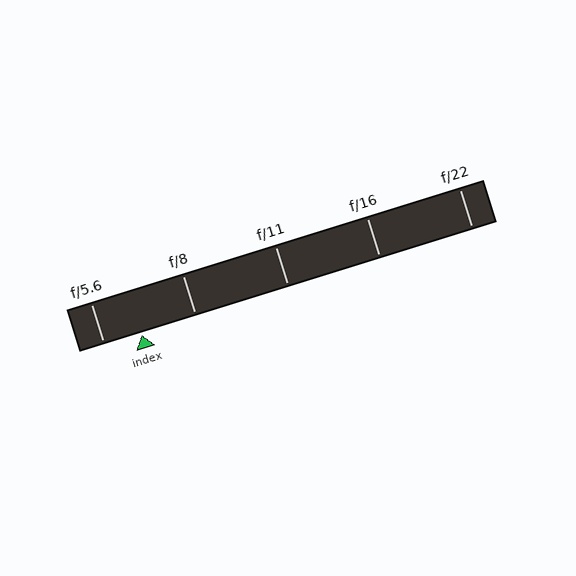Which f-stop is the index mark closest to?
The index mark is closest to f/5.6.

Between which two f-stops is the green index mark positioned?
The index mark is between f/5.6 and f/8.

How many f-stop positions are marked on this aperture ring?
There are 5 f-stop positions marked.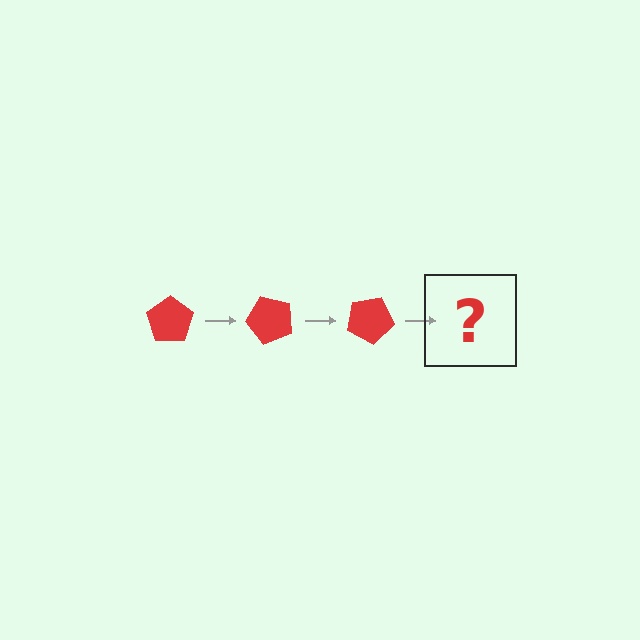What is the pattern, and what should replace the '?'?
The pattern is that the pentagon rotates 50 degrees each step. The '?' should be a red pentagon rotated 150 degrees.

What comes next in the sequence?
The next element should be a red pentagon rotated 150 degrees.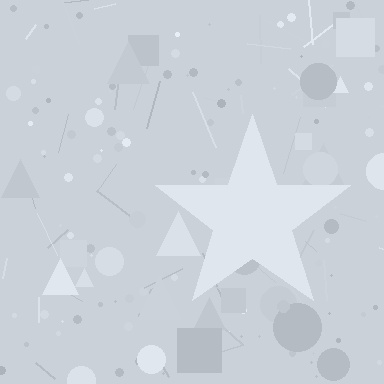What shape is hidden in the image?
A star is hidden in the image.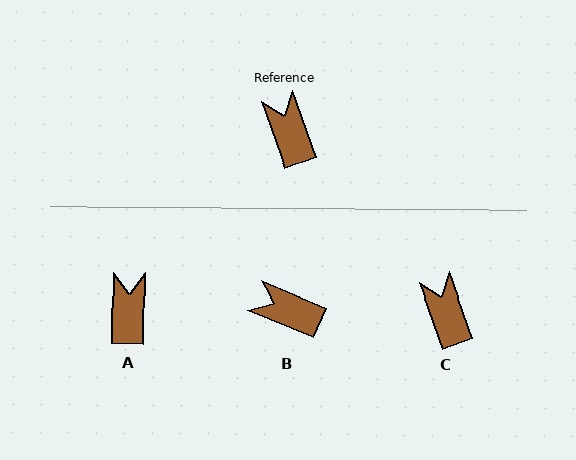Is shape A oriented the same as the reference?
No, it is off by about 21 degrees.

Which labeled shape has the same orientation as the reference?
C.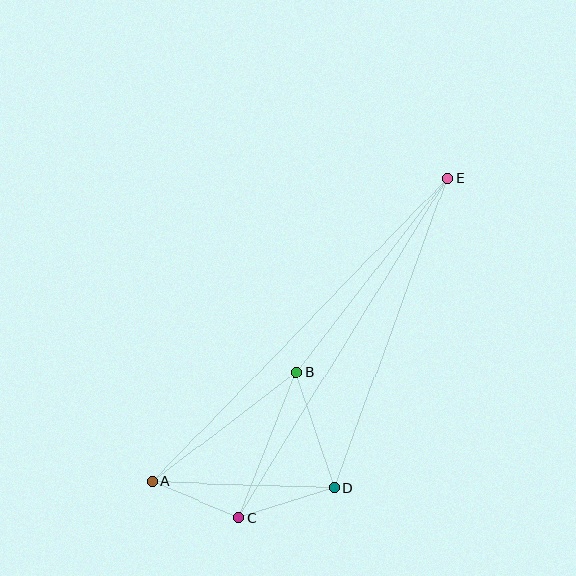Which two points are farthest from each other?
Points A and E are farthest from each other.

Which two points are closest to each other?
Points A and C are closest to each other.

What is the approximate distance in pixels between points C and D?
The distance between C and D is approximately 100 pixels.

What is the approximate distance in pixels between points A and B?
The distance between A and B is approximately 181 pixels.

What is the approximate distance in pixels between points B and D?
The distance between B and D is approximately 122 pixels.